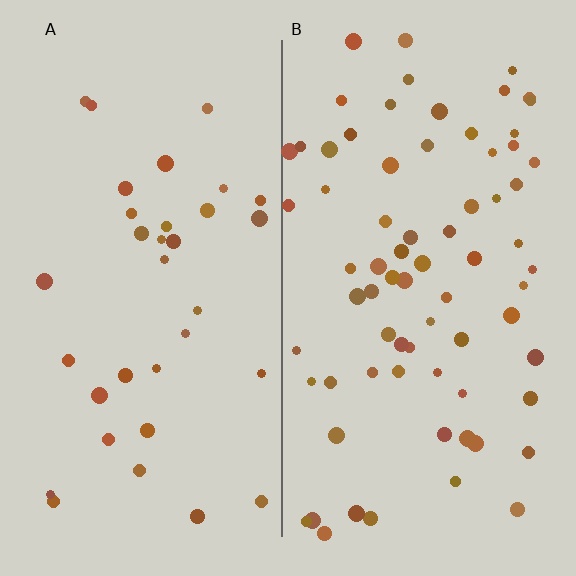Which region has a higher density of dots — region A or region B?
B (the right).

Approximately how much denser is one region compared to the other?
Approximately 2.2× — region B over region A.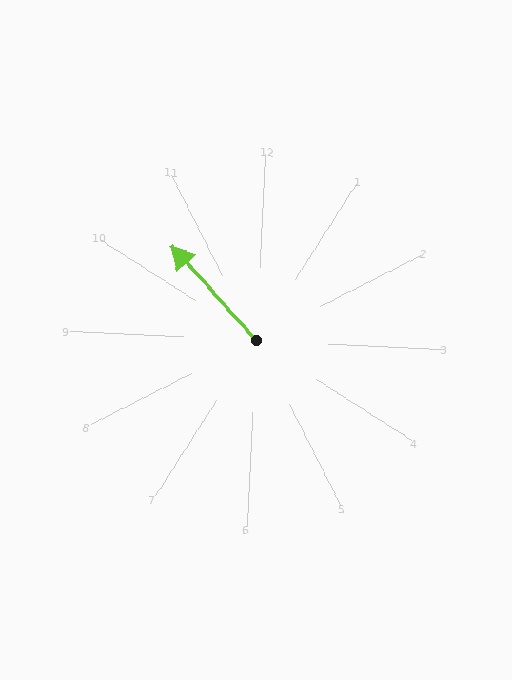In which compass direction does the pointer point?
Northwest.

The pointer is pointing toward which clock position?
Roughly 11 o'clock.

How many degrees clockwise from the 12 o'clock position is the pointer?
Approximately 315 degrees.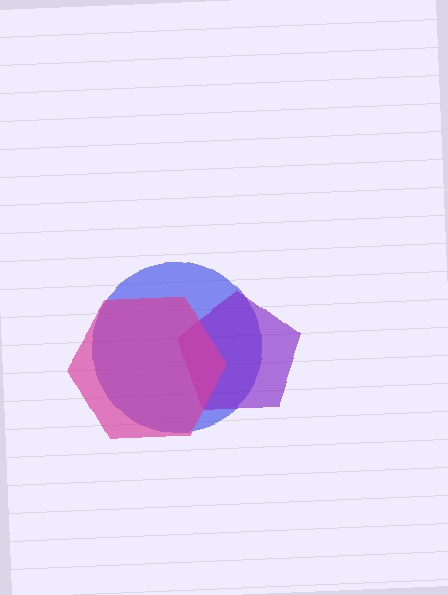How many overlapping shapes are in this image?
There are 3 overlapping shapes in the image.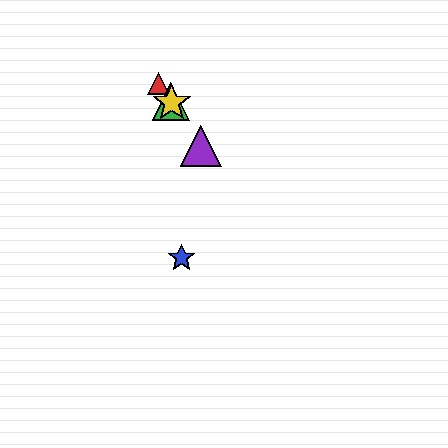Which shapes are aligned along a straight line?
The red triangle, the green triangle, the yellow star, the purple triangle are aligned along a straight line.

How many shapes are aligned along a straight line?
4 shapes (the red triangle, the green triangle, the yellow star, the purple triangle) are aligned along a straight line.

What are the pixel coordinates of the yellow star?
The yellow star is at (172, 103).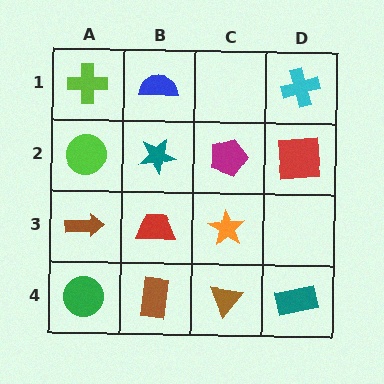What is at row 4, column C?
A brown triangle.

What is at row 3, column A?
A brown arrow.